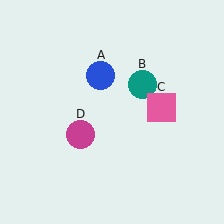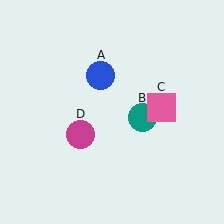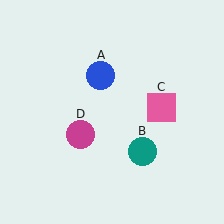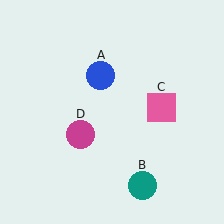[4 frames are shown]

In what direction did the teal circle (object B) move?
The teal circle (object B) moved down.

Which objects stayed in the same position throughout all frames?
Blue circle (object A) and pink square (object C) and magenta circle (object D) remained stationary.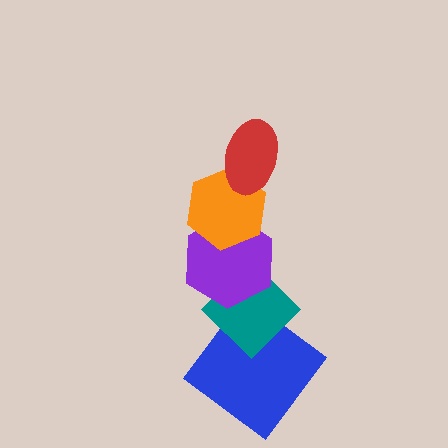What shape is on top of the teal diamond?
The purple hexagon is on top of the teal diamond.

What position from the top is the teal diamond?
The teal diamond is 4th from the top.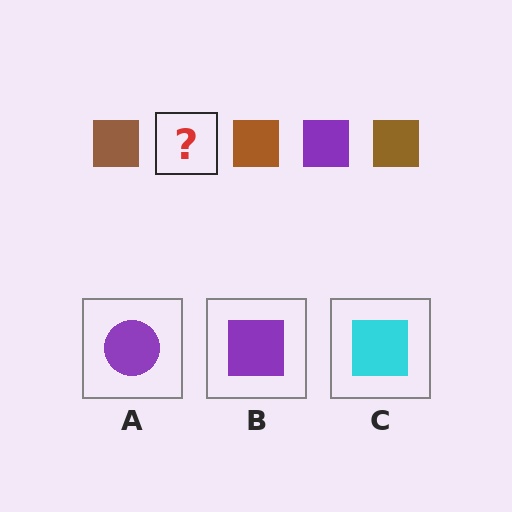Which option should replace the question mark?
Option B.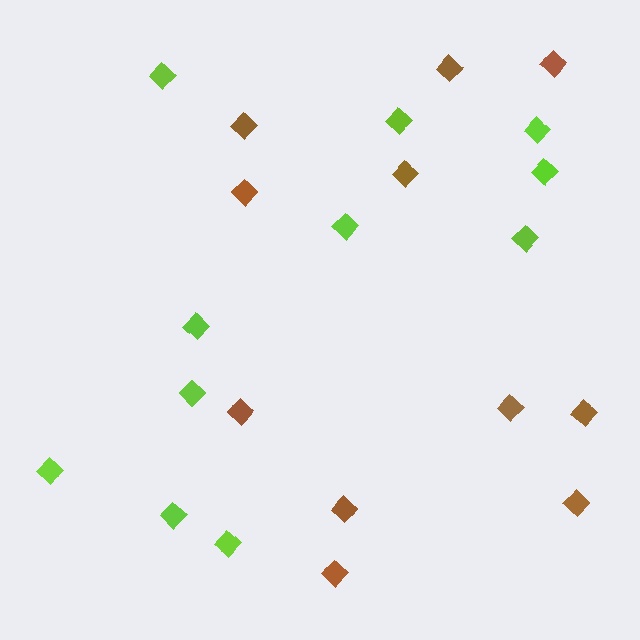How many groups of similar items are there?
There are 2 groups: one group of lime diamonds (11) and one group of brown diamonds (11).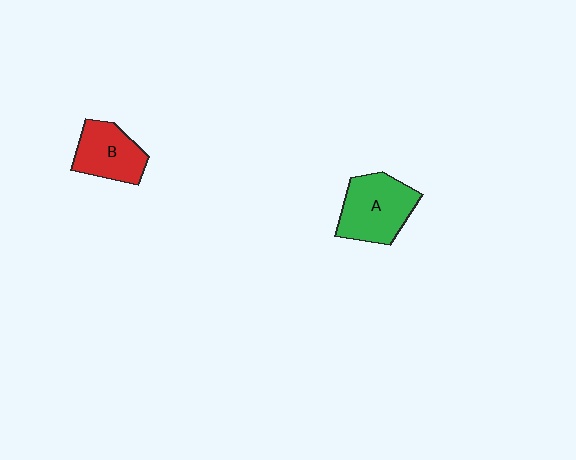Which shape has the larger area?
Shape A (green).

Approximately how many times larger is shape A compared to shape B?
Approximately 1.3 times.